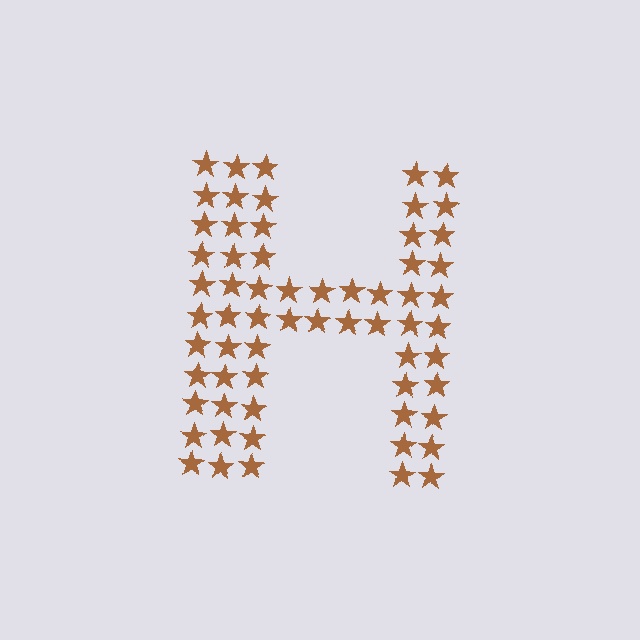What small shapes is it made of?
It is made of small stars.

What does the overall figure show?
The overall figure shows the letter H.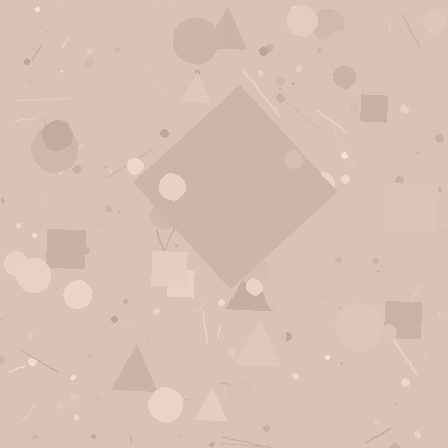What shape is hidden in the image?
A diamond is hidden in the image.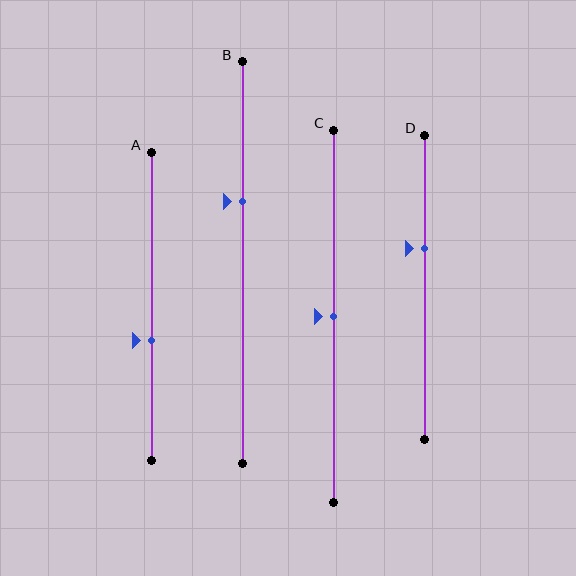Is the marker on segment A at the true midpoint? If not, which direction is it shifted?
No, the marker on segment A is shifted downward by about 11% of the segment length.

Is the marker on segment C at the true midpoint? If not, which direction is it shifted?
Yes, the marker on segment C is at the true midpoint.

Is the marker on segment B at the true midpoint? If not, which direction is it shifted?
No, the marker on segment B is shifted upward by about 15% of the segment length.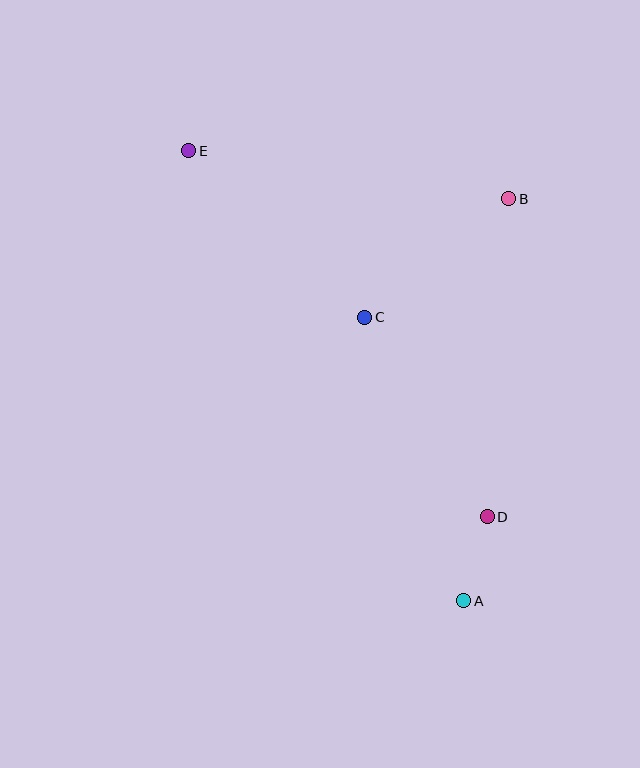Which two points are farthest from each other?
Points A and E are farthest from each other.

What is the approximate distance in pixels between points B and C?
The distance between B and C is approximately 187 pixels.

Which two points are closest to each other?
Points A and D are closest to each other.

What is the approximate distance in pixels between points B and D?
The distance between B and D is approximately 319 pixels.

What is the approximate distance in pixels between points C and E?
The distance between C and E is approximately 243 pixels.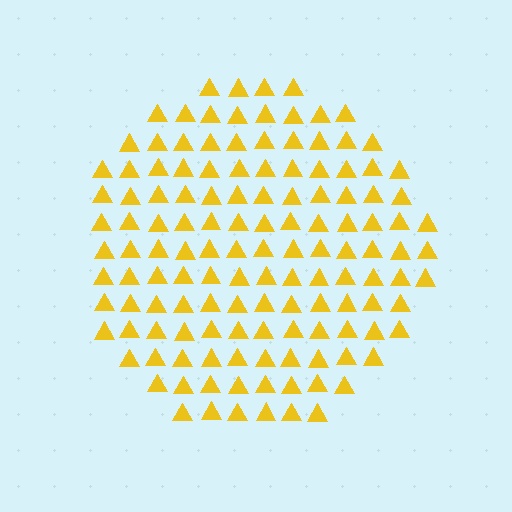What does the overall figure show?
The overall figure shows a circle.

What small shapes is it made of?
It is made of small triangles.